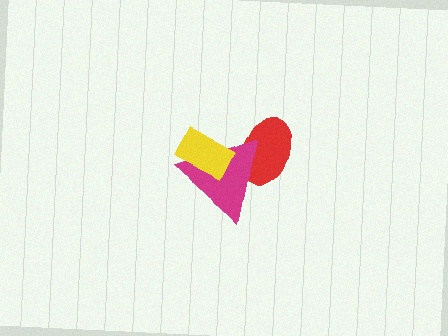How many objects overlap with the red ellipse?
1 object overlaps with the red ellipse.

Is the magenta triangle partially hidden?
Yes, it is partially covered by another shape.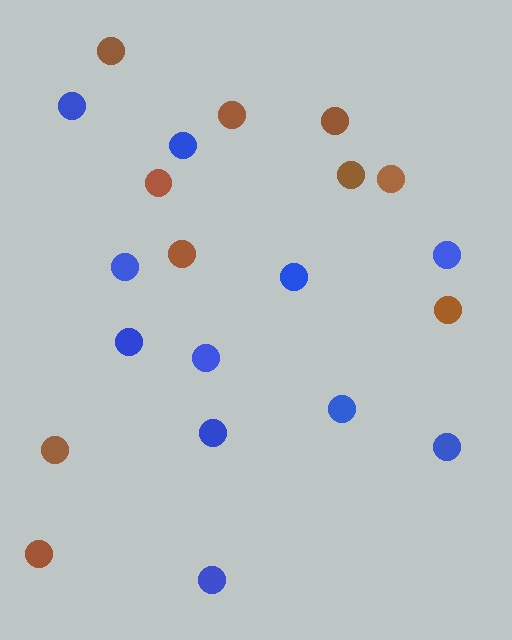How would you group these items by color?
There are 2 groups: one group of blue circles (11) and one group of brown circles (10).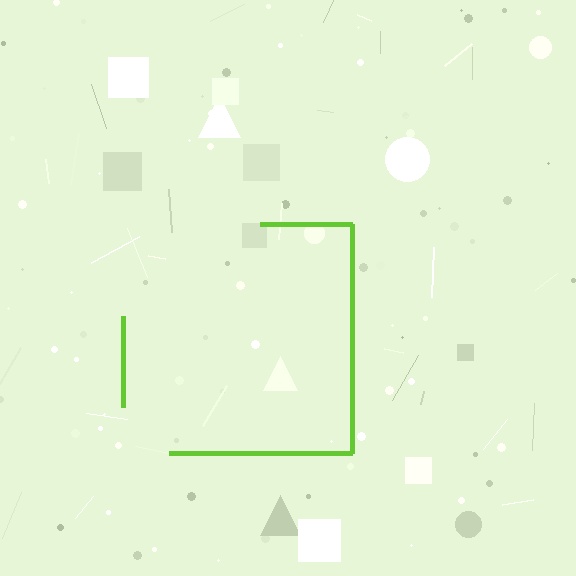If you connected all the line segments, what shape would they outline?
They would outline a square.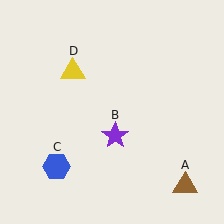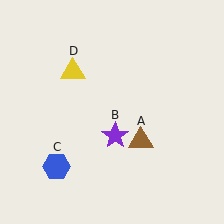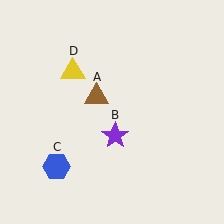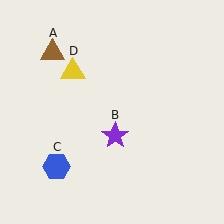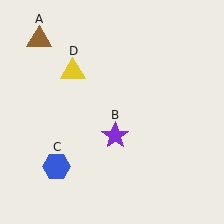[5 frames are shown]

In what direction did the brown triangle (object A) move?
The brown triangle (object A) moved up and to the left.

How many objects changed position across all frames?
1 object changed position: brown triangle (object A).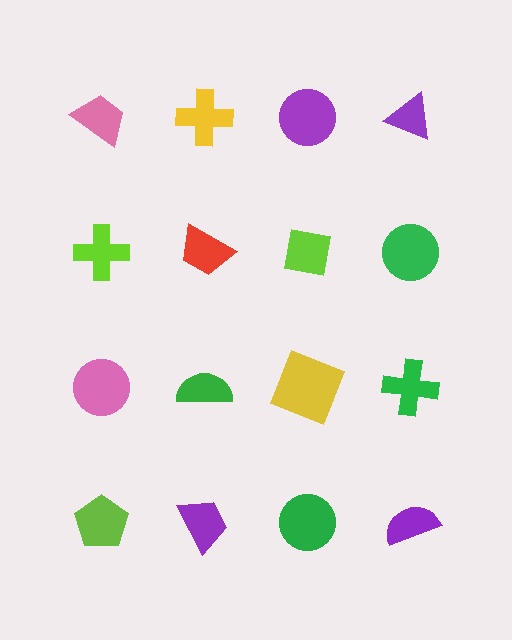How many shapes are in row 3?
4 shapes.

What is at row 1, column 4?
A purple triangle.